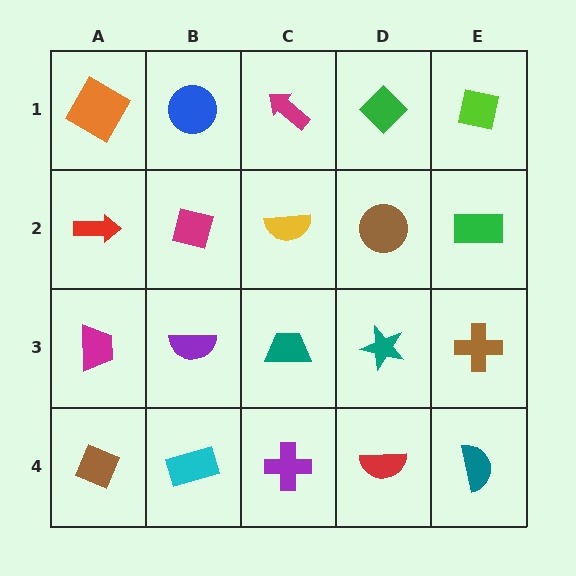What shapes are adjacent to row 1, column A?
A red arrow (row 2, column A), a blue circle (row 1, column B).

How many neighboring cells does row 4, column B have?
3.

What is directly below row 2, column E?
A brown cross.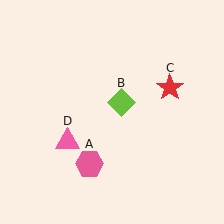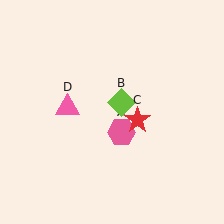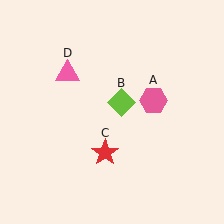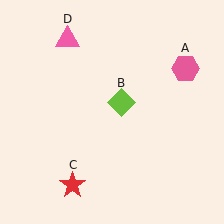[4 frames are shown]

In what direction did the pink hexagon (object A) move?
The pink hexagon (object A) moved up and to the right.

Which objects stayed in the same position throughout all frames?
Lime diamond (object B) remained stationary.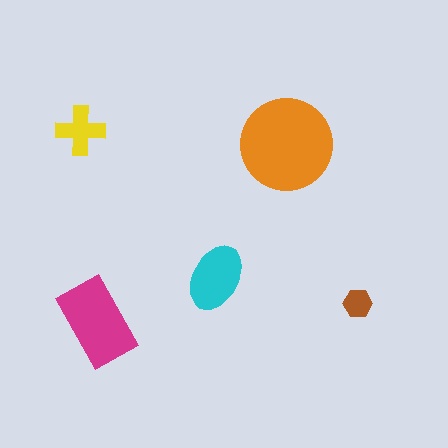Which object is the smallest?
The brown hexagon.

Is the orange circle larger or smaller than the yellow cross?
Larger.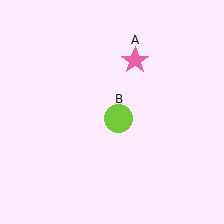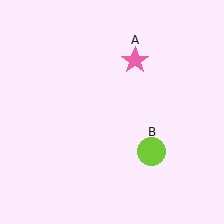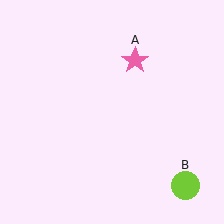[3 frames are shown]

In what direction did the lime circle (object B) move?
The lime circle (object B) moved down and to the right.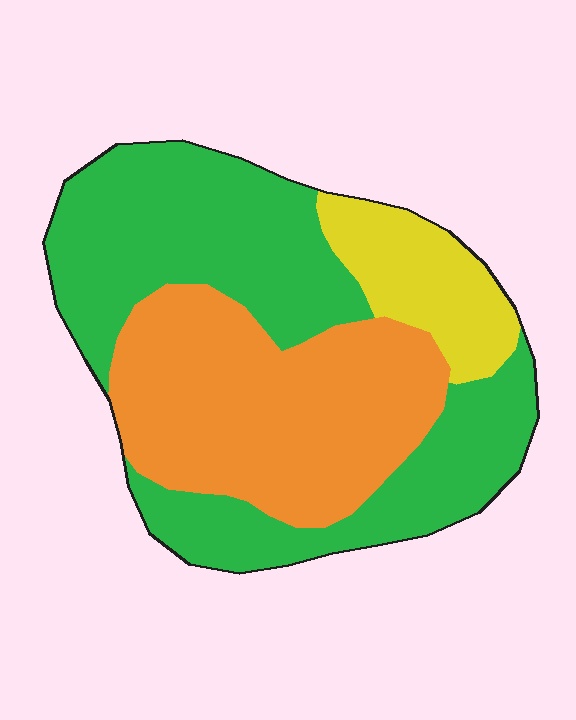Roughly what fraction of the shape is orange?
Orange covers around 35% of the shape.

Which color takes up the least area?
Yellow, at roughly 15%.